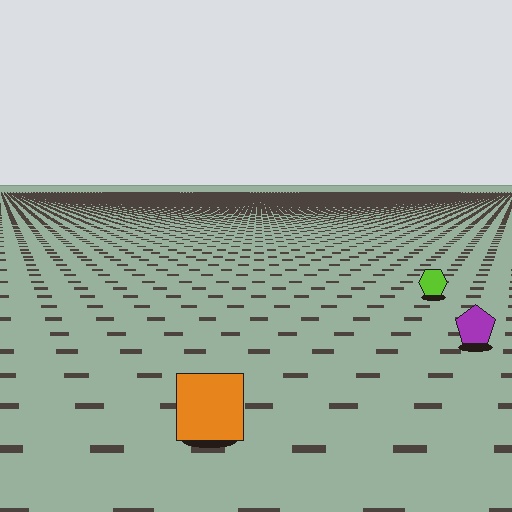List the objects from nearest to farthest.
From nearest to farthest: the orange square, the purple pentagon, the lime hexagon.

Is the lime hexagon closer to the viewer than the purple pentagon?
No. The purple pentagon is closer — you can tell from the texture gradient: the ground texture is coarser near it.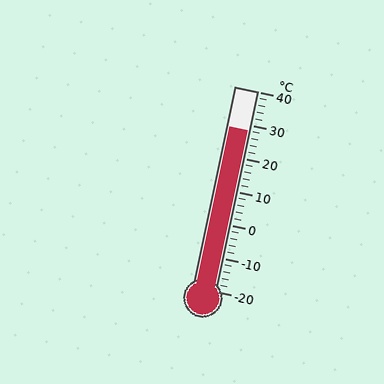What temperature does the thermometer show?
The thermometer shows approximately 28°C.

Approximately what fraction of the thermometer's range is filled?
The thermometer is filled to approximately 80% of its range.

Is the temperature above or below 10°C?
The temperature is above 10°C.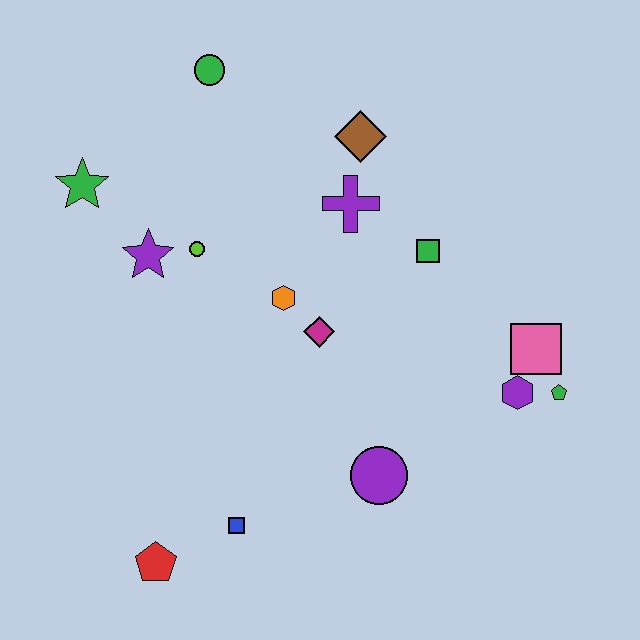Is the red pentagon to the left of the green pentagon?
Yes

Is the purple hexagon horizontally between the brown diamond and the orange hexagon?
No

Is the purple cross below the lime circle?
No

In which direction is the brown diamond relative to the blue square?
The brown diamond is above the blue square.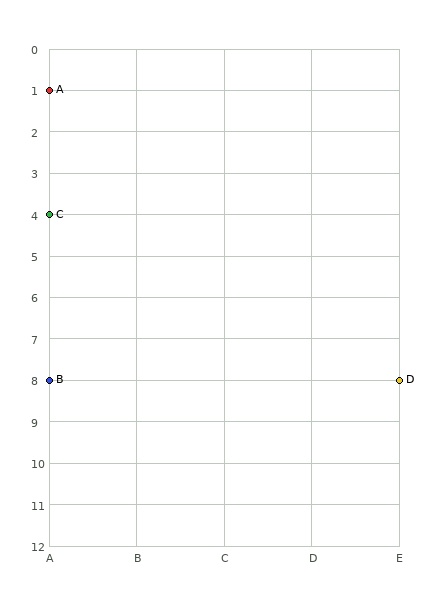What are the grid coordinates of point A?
Point A is at grid coordinates (A, 1).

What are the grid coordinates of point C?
Point C is at grid coordinates (A, 4).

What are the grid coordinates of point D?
Point D is at grid coordinates (E, 8).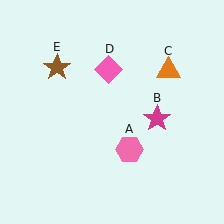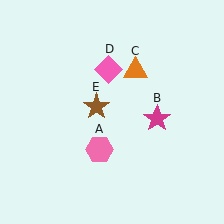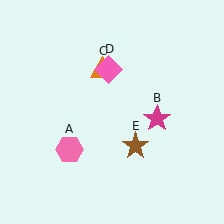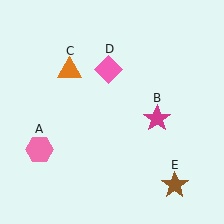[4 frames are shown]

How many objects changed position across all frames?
3 objects changed position: pink hexagon (object A), orange triangle (object C), brown star (object E).